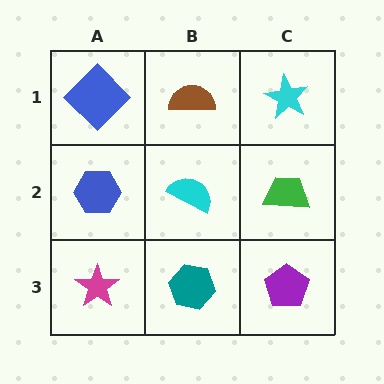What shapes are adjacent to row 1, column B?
A cyan semicircle (row 2, column B), a blue diamond (row 1, column A), a cyan star (row 1, column C).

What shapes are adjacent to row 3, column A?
A blue hexagon (row 2, column A), a teal hexagon (row 3, column B).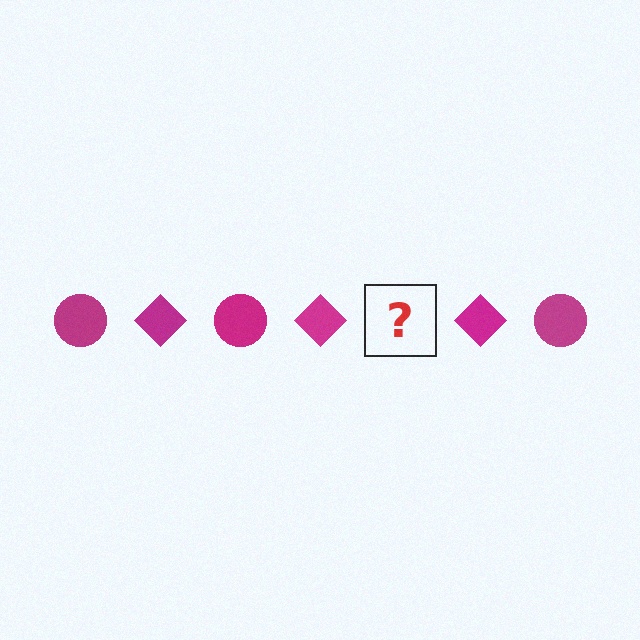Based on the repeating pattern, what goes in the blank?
The blank should be a magenta circle.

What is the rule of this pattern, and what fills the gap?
The rule is that the pattern cycles through circle, diamond shapes in magenta. The gap should be filled with a magenta circle.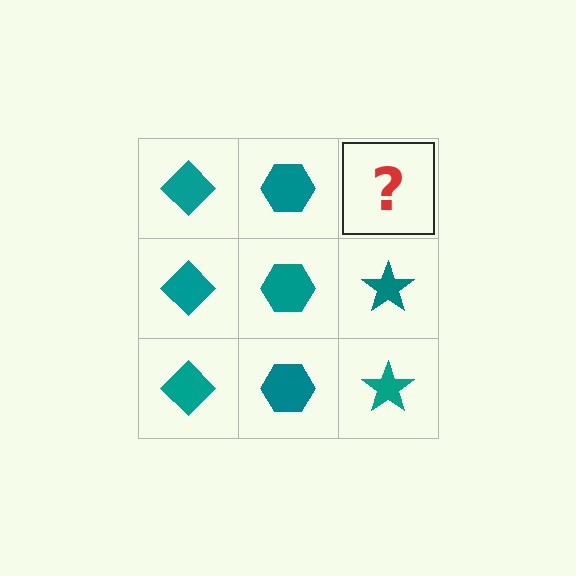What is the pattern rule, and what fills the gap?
The rule is that each column has a consistent shape. The gap should be filled with a teal star.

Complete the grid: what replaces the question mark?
The question mark should be replaced with a teal star.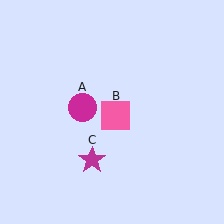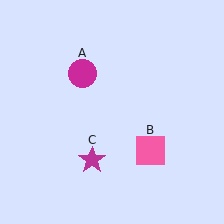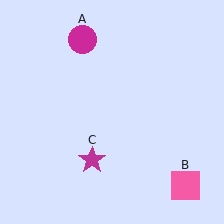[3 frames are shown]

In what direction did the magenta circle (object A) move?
The magenta circle (object A) moved up.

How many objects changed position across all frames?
2 objects changed position: magenta circle (object A), pink square (object B).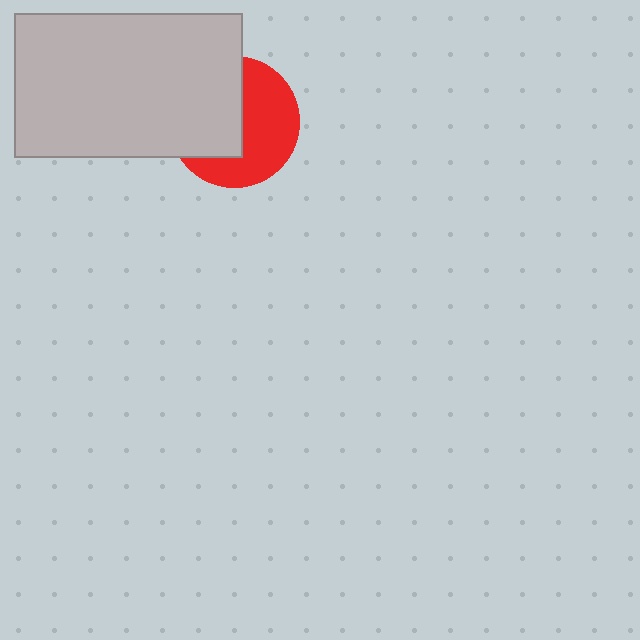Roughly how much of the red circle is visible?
About half of it is visible (roughly 52%).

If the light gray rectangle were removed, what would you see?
You would see the complete red circle.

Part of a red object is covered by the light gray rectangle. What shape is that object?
It is a circle.